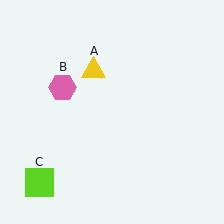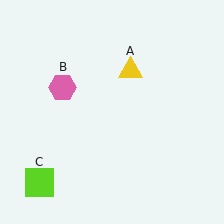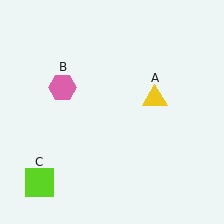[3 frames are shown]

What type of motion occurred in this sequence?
The yellow triangle (object A) rotated clockwise around the center of the scene.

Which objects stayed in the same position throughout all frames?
Pink hexagon (object B) and lime square (object C) remained stationary.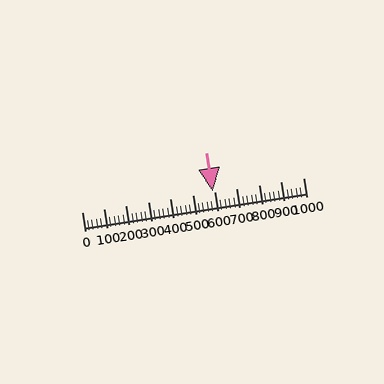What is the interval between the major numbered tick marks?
The major tick marks are spaced 100 units apart.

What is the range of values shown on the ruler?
The ruler shows values from 0 to 1000.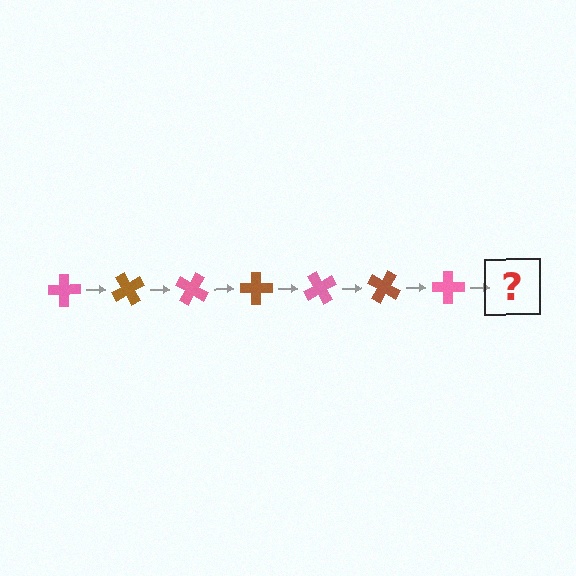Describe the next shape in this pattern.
It should be a brown cross, rotated 420 degrees from the start.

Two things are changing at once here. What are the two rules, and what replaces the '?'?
The two rules are that it rotates 60 degrees each step and the color cycles through pink and brown. The '?' should be a brown cross, rotated 420 degrees from the start.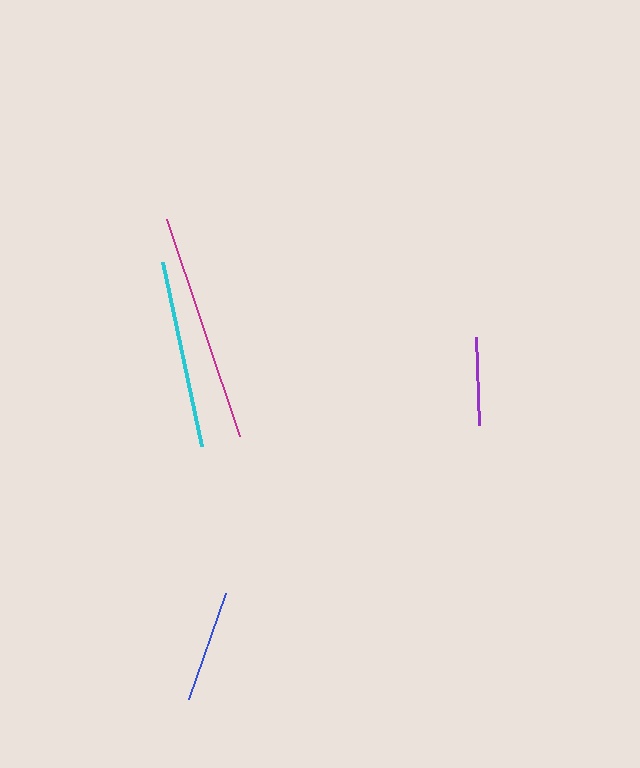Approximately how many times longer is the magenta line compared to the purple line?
The magenta line is approximately 2.6 times the length of the purple line.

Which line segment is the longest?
The magenta line is the longest at approximately 229 pixels.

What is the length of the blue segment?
The blue segment is approximately 112 pixels long.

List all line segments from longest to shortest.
From longest to shortest: magenta, cyan, blue, purple.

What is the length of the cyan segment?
The cyan segment is approximately 188 pixels long.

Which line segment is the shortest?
The purple line is the shortest at approximately 88 pixels.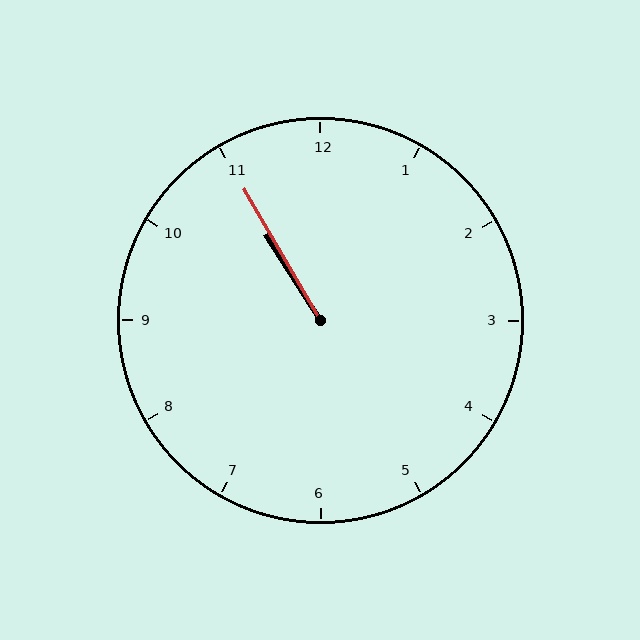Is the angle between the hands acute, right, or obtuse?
It is acute.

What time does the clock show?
10:55.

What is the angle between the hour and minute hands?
Approximately 2 degrees.